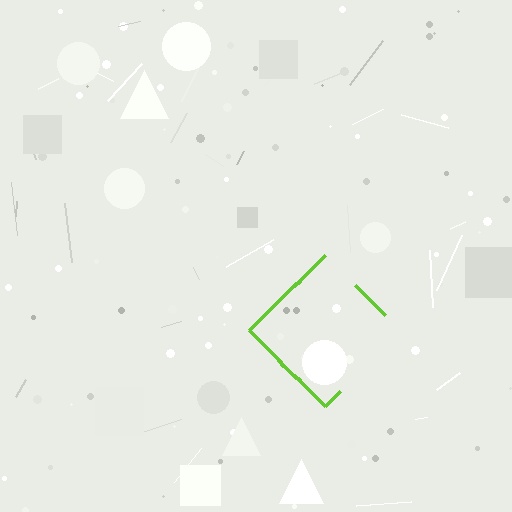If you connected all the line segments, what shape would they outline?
They would outline a diamond.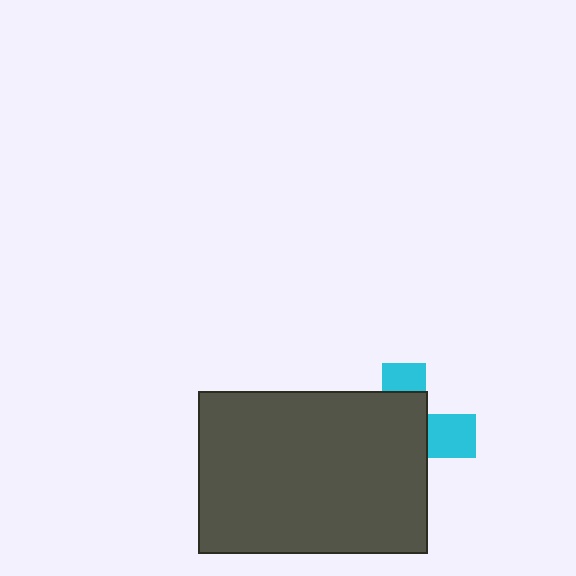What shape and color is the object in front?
The object in front is a dark gray rectangle.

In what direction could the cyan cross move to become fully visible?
The cyan cross could move right. That would shift it out from behind the dark gray rectangle entirely.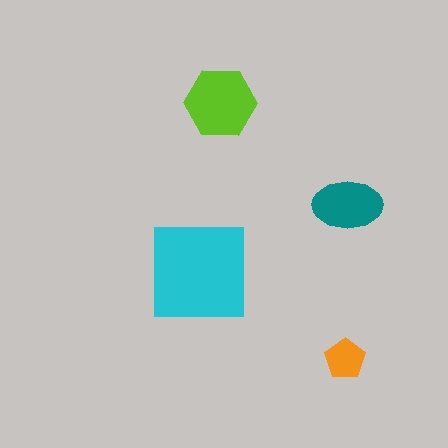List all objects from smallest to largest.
The orange pentagon, the teal ellipse, the lime hexagon, the cyan square.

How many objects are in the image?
There are 4 objects in the image.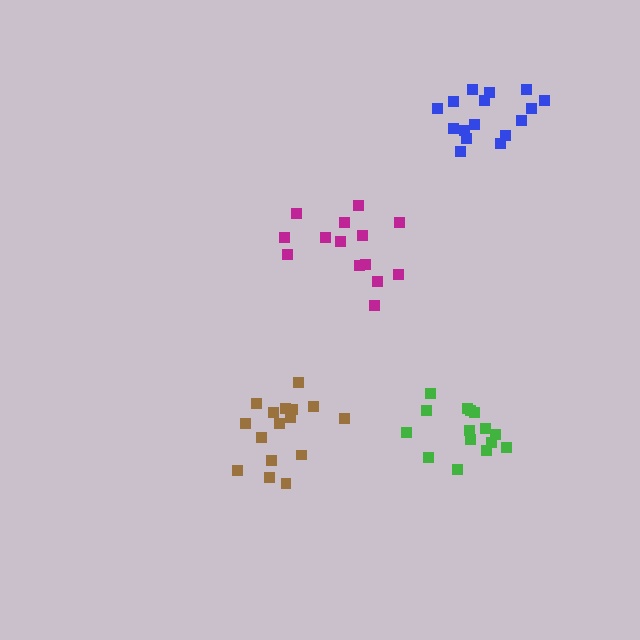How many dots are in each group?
Group 1: 16 dots, Group 2: 16 dots, Group 3: 15 dots, Group 4: 14 dots (61 total).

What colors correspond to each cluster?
The clusters are colored: brown, blue, green, magenta.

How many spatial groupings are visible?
There are 4 spatial groupings.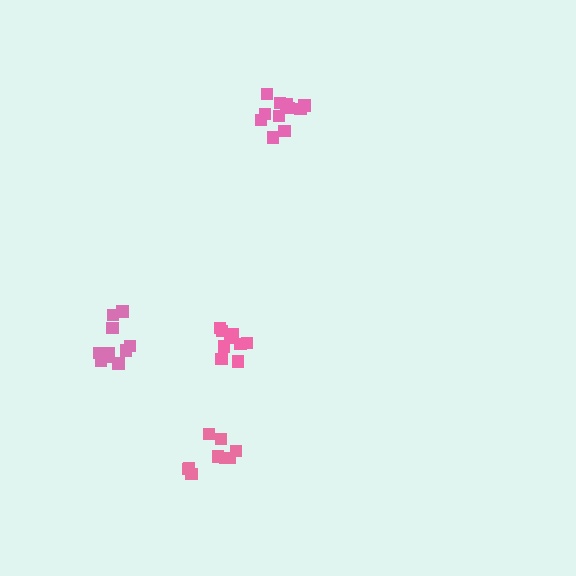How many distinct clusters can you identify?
There are 4 distinct clusters.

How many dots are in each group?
Group 1: 9 dots, Group 2: 11 dots, Group 3: 9 dots, Group 4: 10 dots (39 total).